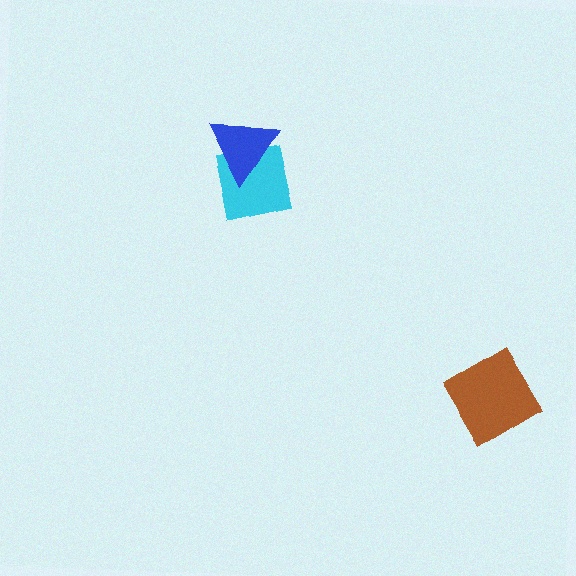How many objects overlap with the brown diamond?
0 objects overlap with the brown diamond.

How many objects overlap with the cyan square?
1 object overlaps with the cyan square.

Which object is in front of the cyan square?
The blue triangle is in front of the cyan square.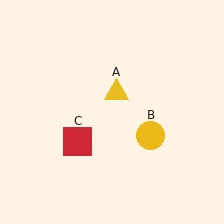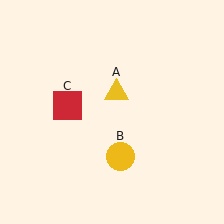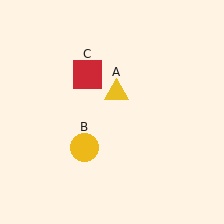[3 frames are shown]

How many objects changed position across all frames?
2 objects changed position: yellow circle (object B), red square (object C).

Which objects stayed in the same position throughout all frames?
Yellow triangle (object A) remained stationary.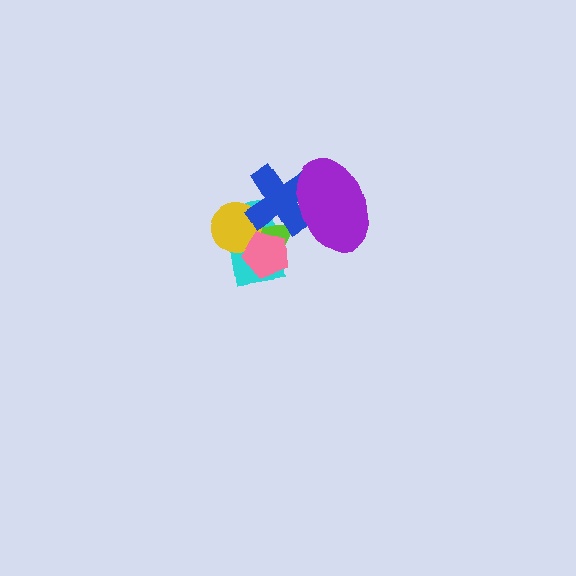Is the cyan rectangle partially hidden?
Yes, it is partially covered by another shape.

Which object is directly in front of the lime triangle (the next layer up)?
The yellow circle is directly in front of the lime triangle.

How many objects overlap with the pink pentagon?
3 objects overlap with the pink pentagon.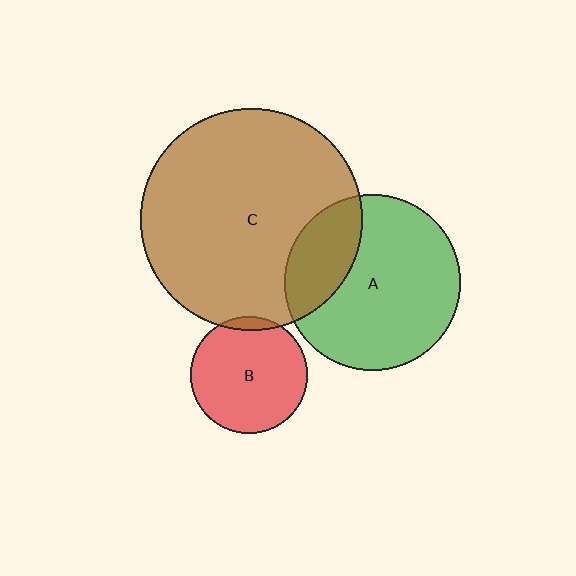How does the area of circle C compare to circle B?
Approximately 3.6 times.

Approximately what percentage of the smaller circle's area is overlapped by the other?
Approximately 25%.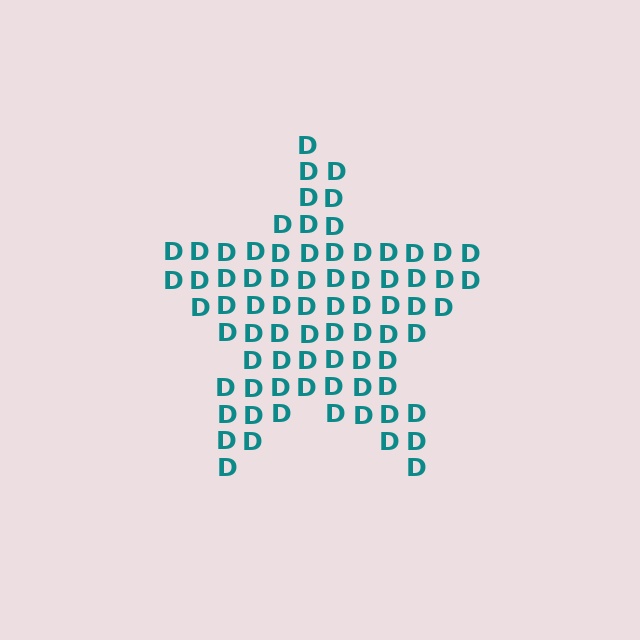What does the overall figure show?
The overall figure shows a star.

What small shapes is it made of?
It is made of small letter D's.